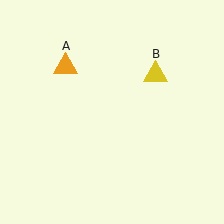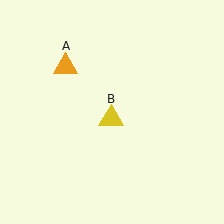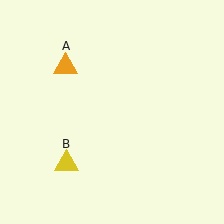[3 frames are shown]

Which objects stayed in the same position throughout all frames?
Orange triangle (object A) remained stationary.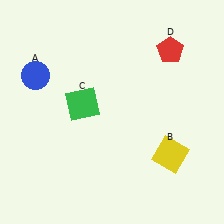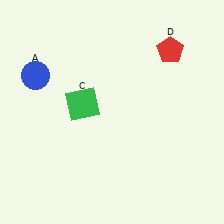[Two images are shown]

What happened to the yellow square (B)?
The yellow square (B) was removed in Image 2. It was in the bottom-right area of Image 1.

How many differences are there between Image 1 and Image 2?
There is 1 difference between the two images.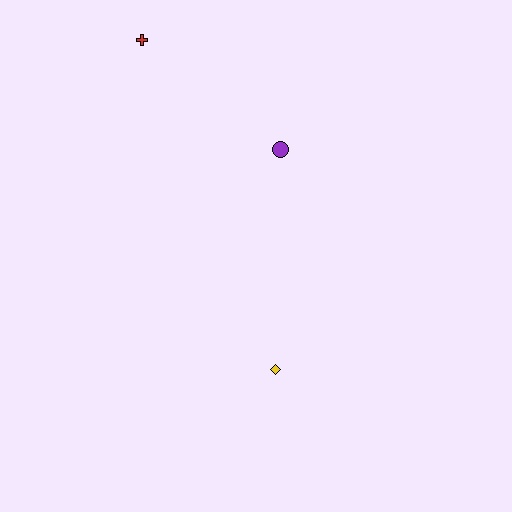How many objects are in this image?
There are 3 objects.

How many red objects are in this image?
There is 1 red object.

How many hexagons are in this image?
There are no hexagons.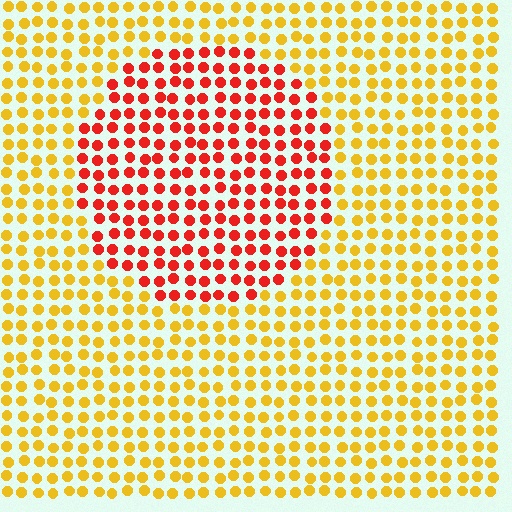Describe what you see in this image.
The image is filled with small yellow elements in a uniform arrangement. A circle-shaped region is visible where the elements are tinted to a slightly different hue, forming a subtle color boundary.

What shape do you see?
I see a circle.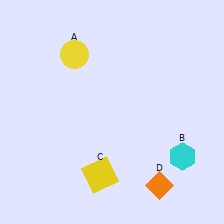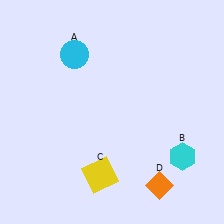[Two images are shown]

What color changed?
The circle (A) changed from yellow in Image 1 to cyan in Image 2.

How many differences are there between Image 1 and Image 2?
There is 1 difference between the two images.